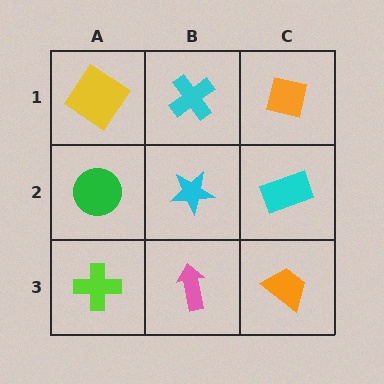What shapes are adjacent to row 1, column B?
A cyan star (row 2, column B), a yellow diamond (row 1, column A), an orange square (row 1, column C).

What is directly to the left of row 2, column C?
A cyan star.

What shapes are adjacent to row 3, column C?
A cyan rectangle (row 2, column C), a pink arrow (row 3, column B).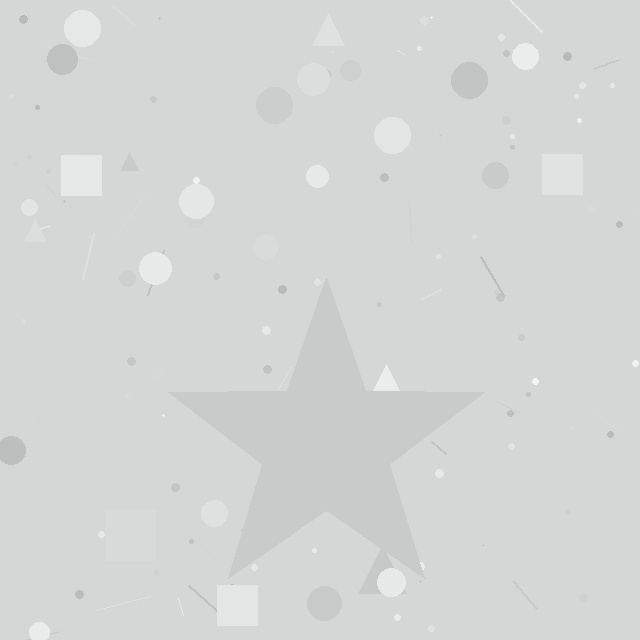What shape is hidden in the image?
A star is hidden in the image.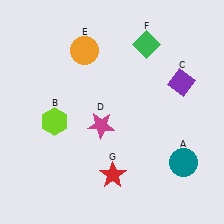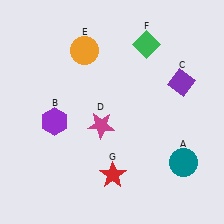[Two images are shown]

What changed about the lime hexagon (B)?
In Image 1, B is lime. In Image 2, it changed to purple.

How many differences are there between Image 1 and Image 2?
There is 1 difference between the two images.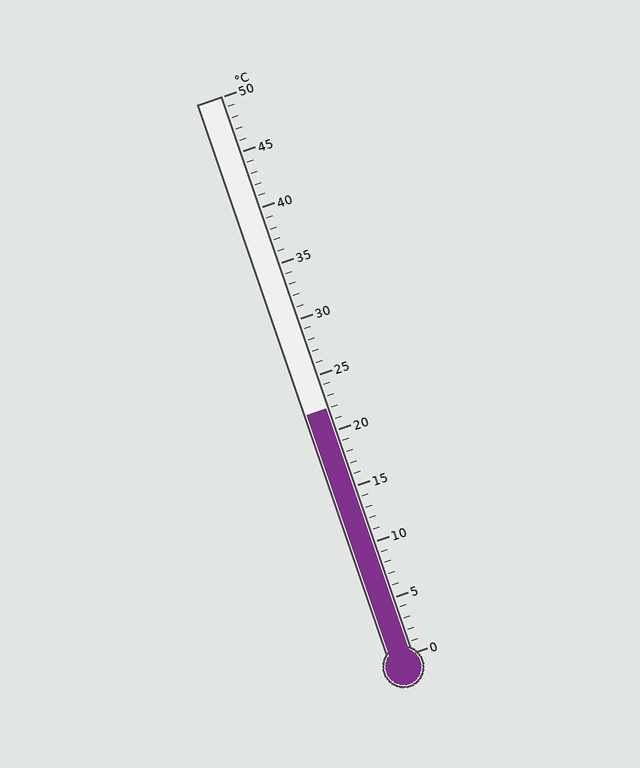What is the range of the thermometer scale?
The thermometer scale ranges from 0°C to 50°C.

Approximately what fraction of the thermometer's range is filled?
The thermometer is filled to approximately 45% of its range.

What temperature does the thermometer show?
The thermometer shows approximately 22°C.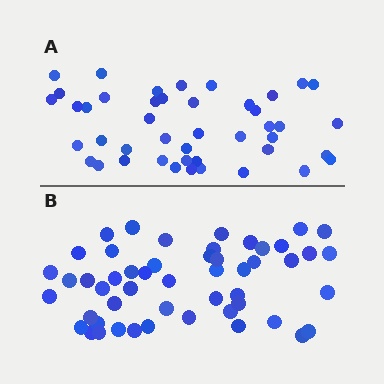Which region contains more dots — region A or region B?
Region B (the bottom region) has more dots.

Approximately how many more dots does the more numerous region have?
Region B has roughly 8 or so more dots than region A.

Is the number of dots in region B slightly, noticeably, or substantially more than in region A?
Region B has only slightly more — the two regions are fairly close. The ratio is roughly 1.2 to 1.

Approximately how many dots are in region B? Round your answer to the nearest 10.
About 50 dots. (The exact count is 51, which rounds to 50.)